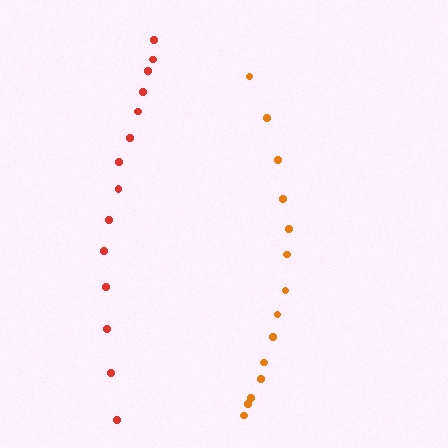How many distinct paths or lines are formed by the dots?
There are 2 distinct paths.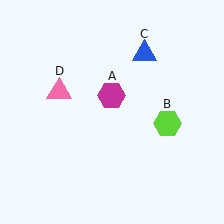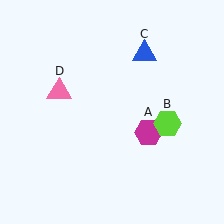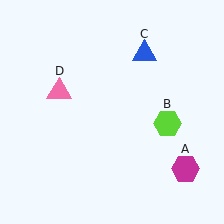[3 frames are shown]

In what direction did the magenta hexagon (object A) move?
The magenta hexagon (object A) moved down and to the right.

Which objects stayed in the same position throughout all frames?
Lime hexagon (object B) and blue triangle (object C) and pink triangle (object D) remained stationary.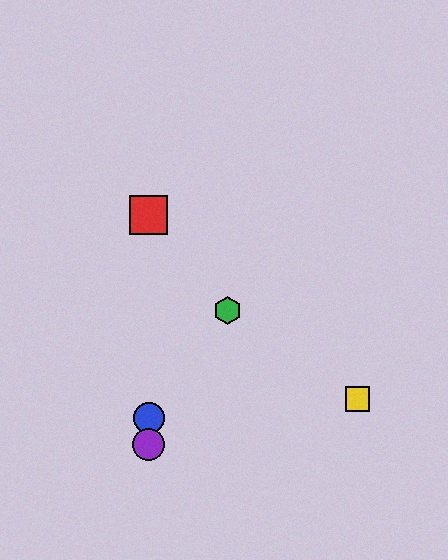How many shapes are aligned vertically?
3 shapes (the red square, the blue circle, the purple circle) are aligned vertically.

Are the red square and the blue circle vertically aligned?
Yes, both are at x≈149.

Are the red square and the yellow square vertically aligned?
No, the red square is at x≈149 and the yellow square is at x≈358.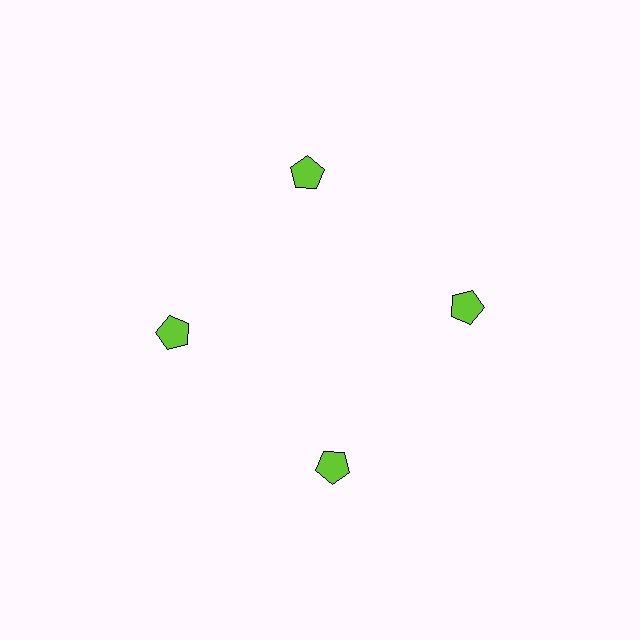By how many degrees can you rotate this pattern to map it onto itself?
The pattern maps onto itself every 90 degrees of rotation.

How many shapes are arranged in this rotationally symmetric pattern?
There are 4 shapes, arranged in 4 groups of 1.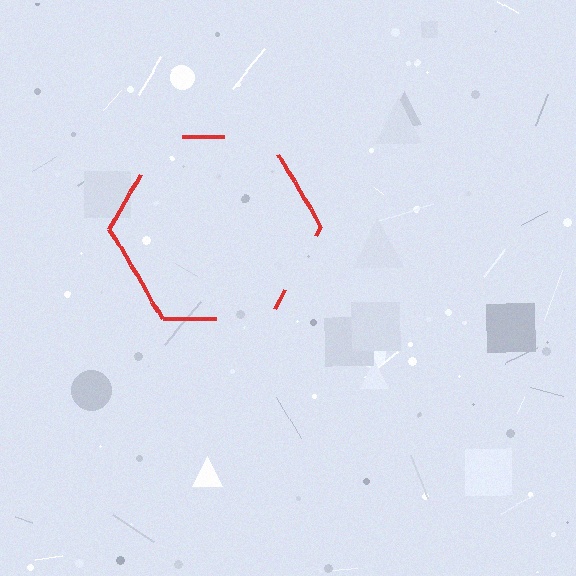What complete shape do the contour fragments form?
The contour fragments form a hexagon.